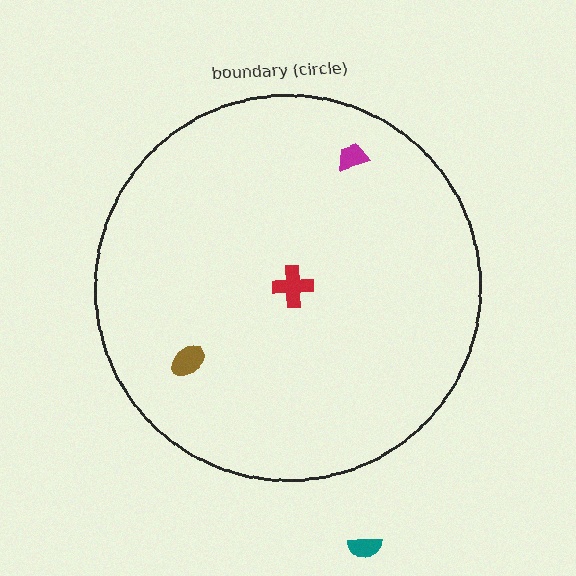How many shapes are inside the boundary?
3 inside, 1 outside.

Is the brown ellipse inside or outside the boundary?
Inside.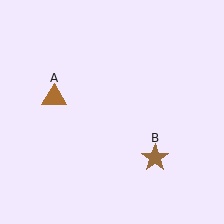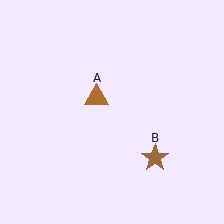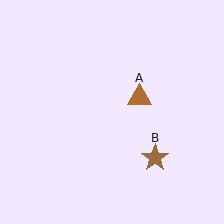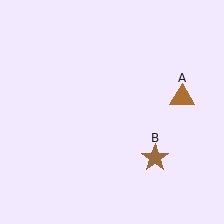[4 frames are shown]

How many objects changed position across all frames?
1 object changed position: brown triangle (object A).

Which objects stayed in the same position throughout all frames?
Brown star (object B) remained stationary.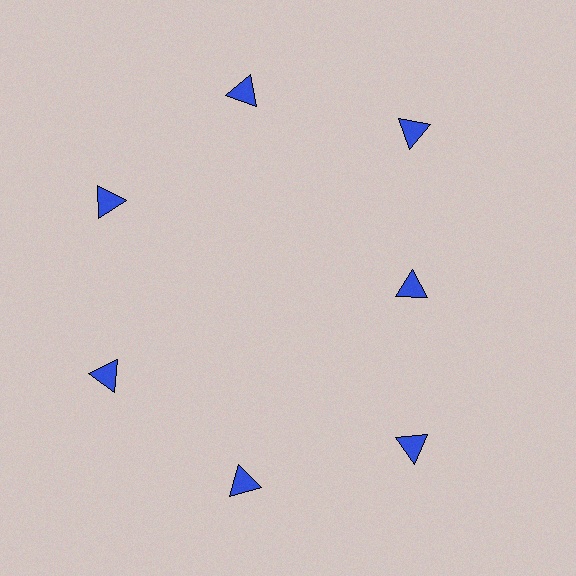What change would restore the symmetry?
The symmetry would be restored by moving it outward, back onto the ring so that all 7 triangles sit at equal angles and equal distance from the center.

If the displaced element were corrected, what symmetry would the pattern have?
It would have 7-fold rotational symmetry — the pattern would map onto itself every 51 degrees.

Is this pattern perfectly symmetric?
No. The 7 blue triangles are arranged in a ring, but one element near the 3 o'clock position is pulled inward toward the center, breaking the 7-fold rotational symmetry.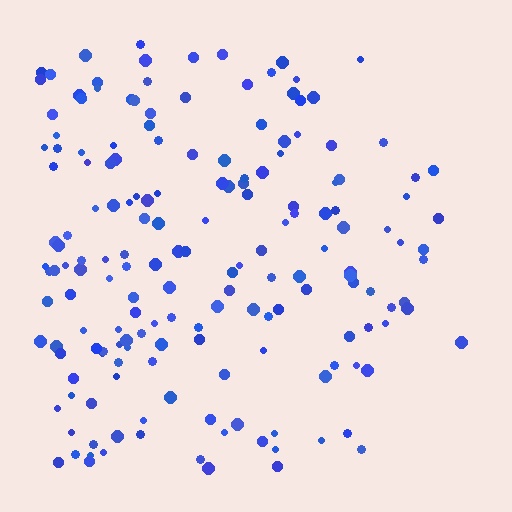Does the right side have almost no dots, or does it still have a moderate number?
Still a moderate number, just noticeably fewer than the left.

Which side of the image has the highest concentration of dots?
The left.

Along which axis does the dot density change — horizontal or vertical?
Horizontal.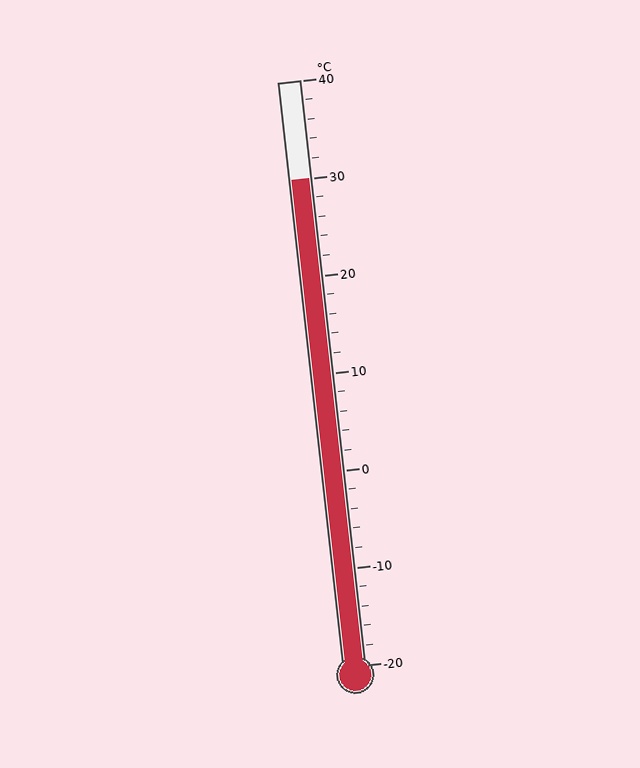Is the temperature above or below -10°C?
The temperature is above -10°C.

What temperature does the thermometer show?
The thermometer shows approximately 30°C.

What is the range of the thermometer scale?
The thermometer scale ranges from -20°C to 40°C.